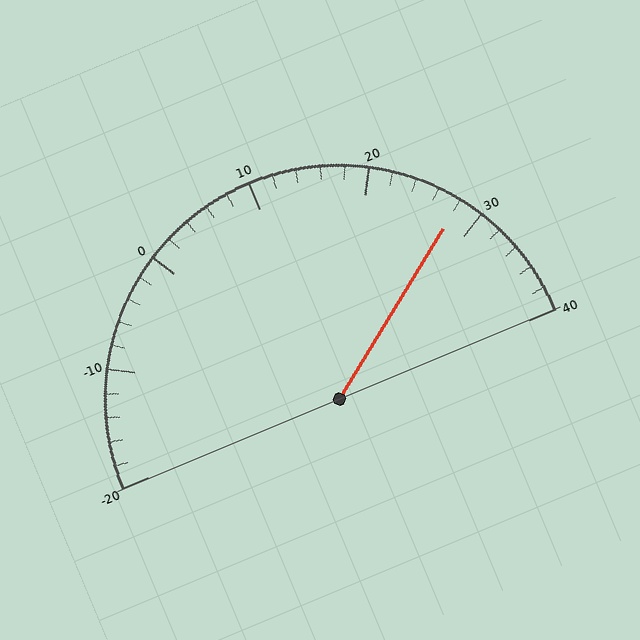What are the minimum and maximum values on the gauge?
The gauge ranges from -20 to 40.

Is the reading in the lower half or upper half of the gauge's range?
The reading is in the upper half of the range (-20 to 40).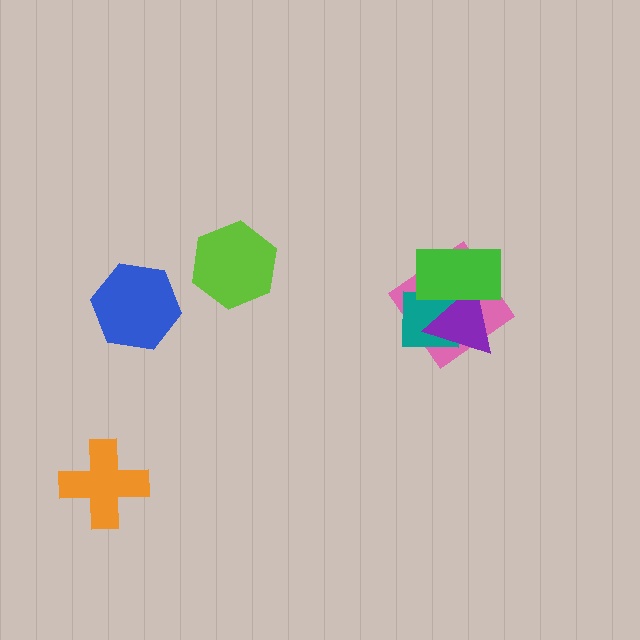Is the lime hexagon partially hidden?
No, no other shape covers it.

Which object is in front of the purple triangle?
The green rectangle is in front of the purple triangle.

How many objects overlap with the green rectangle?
3 objects overlap with the green rectangle.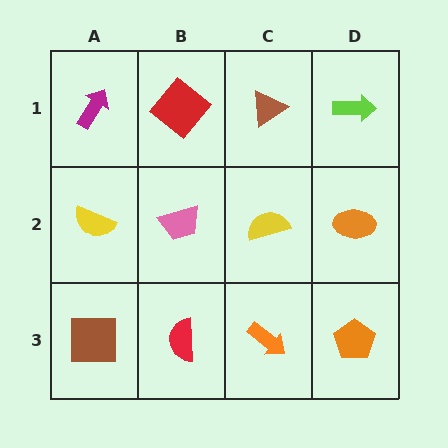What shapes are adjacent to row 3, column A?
A yellow semicircle (row 2, column A), a red semicircle (row 3, column B).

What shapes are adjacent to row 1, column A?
A yellow semicircle (row 2, column A), a red diamond (row 1, column B).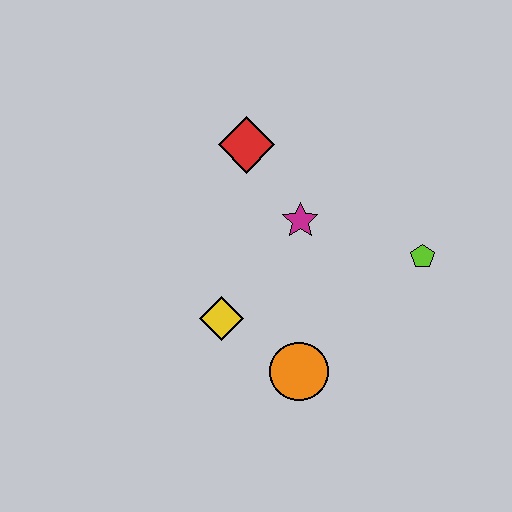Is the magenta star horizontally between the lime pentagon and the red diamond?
Yes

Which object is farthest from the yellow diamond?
The lime pentagon is farthest from the yellow diamond.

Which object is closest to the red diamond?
The magenta star is closest to the red diamond.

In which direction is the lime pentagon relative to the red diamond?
The lime pentagon is to the right of the red diamond.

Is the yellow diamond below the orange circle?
No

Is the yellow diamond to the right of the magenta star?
No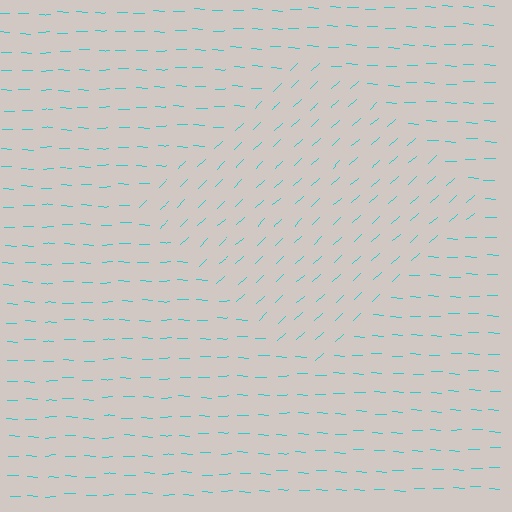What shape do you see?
I see a diamond.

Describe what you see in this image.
The image is filled with small cyan line segments. A diamond region in the image has lines oriented differently from the surrounding lines, creating a visible texture boundary.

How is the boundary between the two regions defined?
The boundary is defined purely by a change in line orientation (approximately 45 degrees difference). All lines are the same color and thickness.